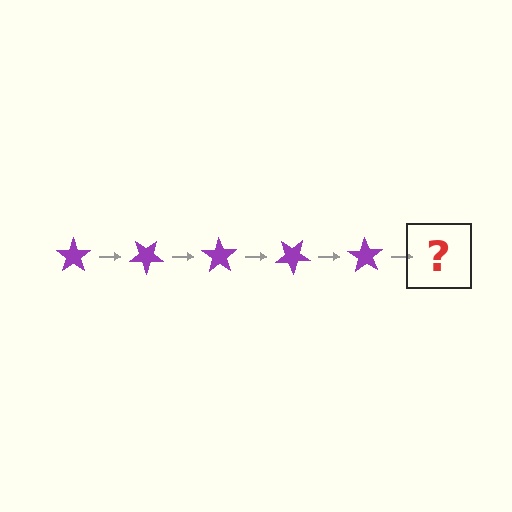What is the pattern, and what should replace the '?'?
The pattern is that the star rotates 35 degrees each step. The '?' should be a purple star rotated 175 degrees.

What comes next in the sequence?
The next element should be a purple star rotated 175 degrees.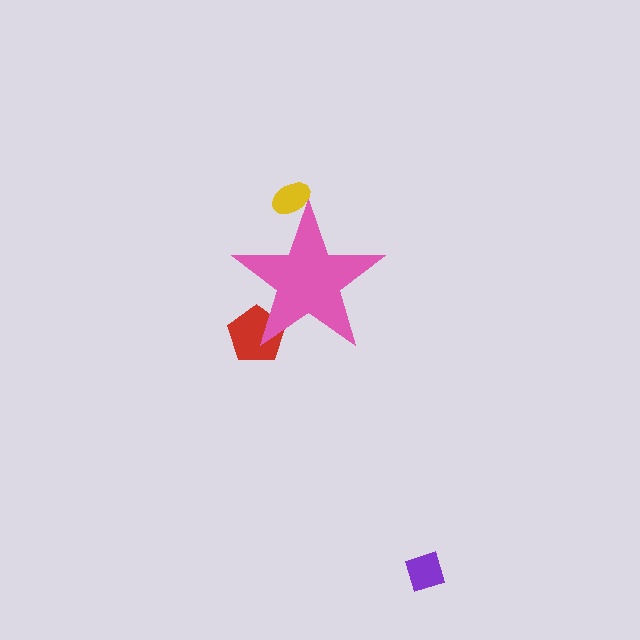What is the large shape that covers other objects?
A pink star.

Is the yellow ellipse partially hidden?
Yes, the yellow ellipse is partially hidden behind the pink star.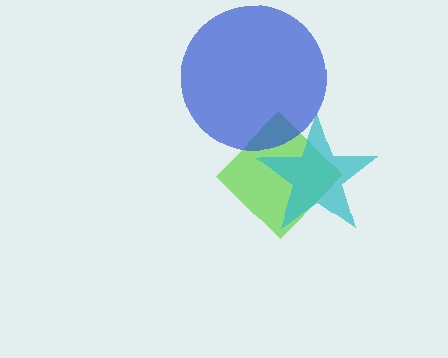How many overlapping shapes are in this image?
There are 3 overlapping shapes in the image.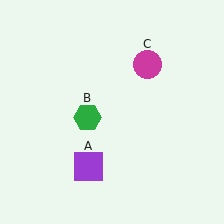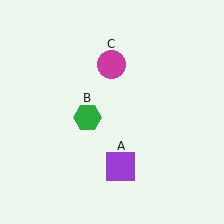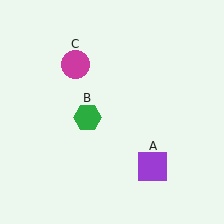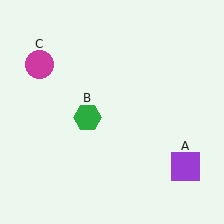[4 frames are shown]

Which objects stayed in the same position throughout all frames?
Green hexagon (object B) remained stationary.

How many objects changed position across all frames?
2 objects changed position: purple square (object A), magenta circle (object C).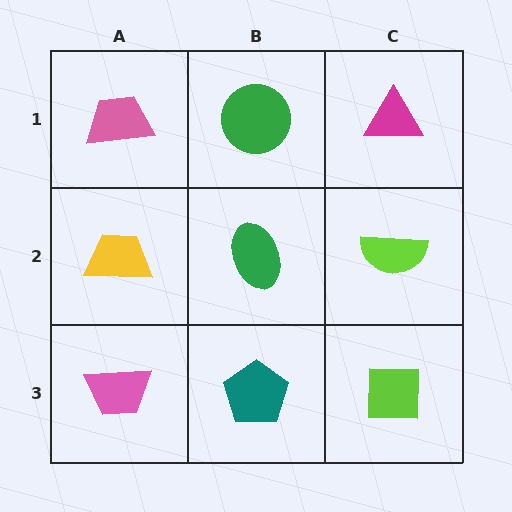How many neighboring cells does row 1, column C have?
2.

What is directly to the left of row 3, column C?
A teal pentagon.